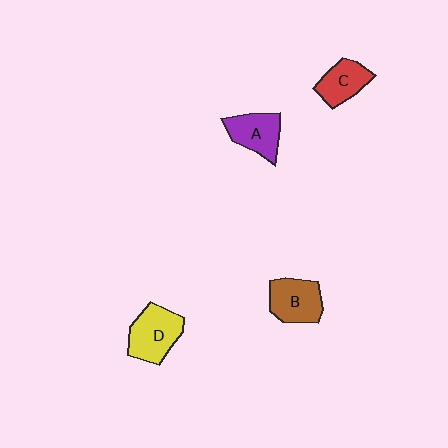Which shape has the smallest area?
Shape C (red).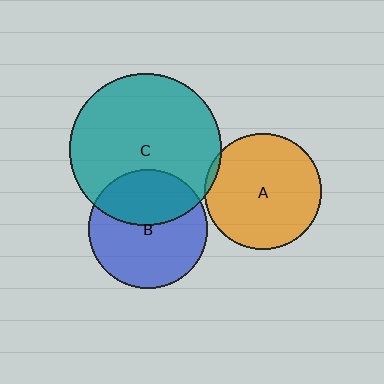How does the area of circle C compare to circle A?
Approximately 1.7 times.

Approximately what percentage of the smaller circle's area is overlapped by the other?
Approximately 5%.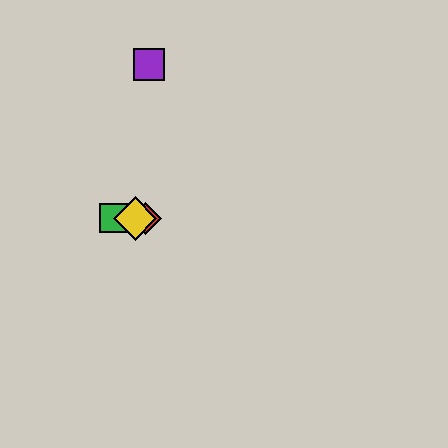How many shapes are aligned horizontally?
4 shapes (the red diamond, the blue square, the green square, the yellow diamond) are aligned horizontally.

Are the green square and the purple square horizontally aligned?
No, the green square is at y≈218 and the purple square is at y≈65.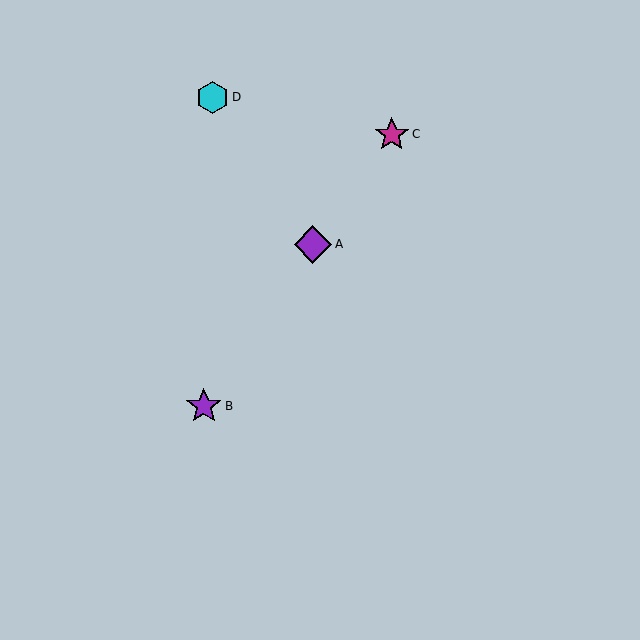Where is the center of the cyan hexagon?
The center of the cyan hexagon is at (212, 97).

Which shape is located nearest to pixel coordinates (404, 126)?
The magenta star (labeled C) at (392, 134) is nearest to that location.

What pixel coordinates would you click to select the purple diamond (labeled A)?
Click at (313, 244) to select the purple diamond A.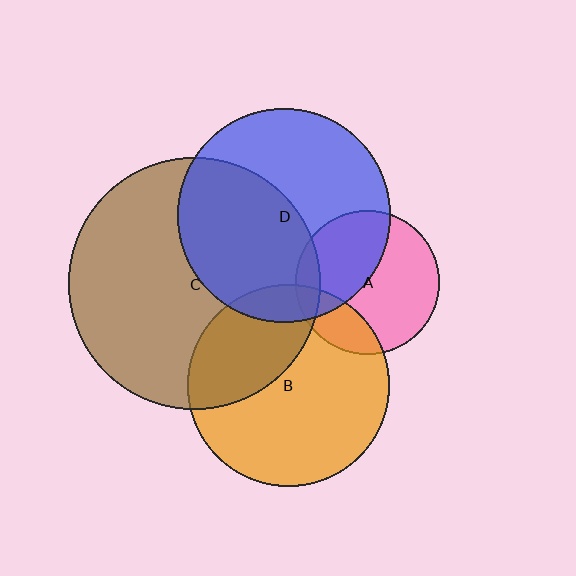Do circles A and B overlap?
Yes.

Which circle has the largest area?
Circle C (brown).